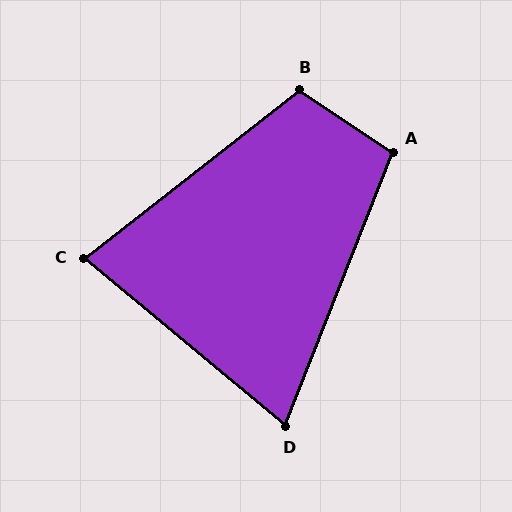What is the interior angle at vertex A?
Approximately 102 degrees (obtuse).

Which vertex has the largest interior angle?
B, at approximately 108 degrees.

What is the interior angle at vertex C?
Approximately 78 degrees (acute).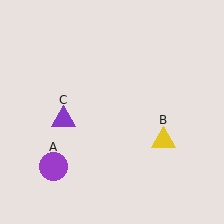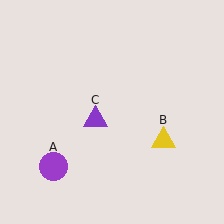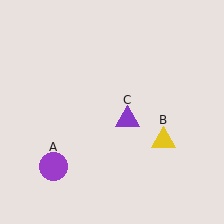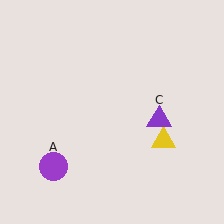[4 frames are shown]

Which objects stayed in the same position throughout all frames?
Purple circle (object A) and yellow triangle (object B) remained stationary.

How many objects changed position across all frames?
1 object changed position: purple triangle (object C).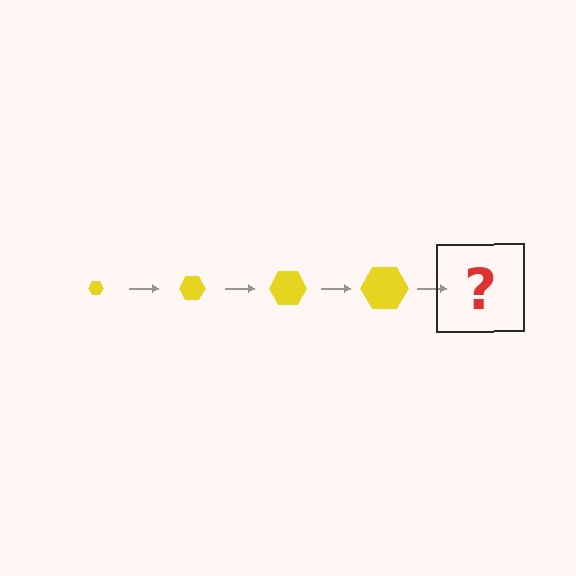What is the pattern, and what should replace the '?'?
The pattern is that the hexagon gets progressively larger each step. The '?' should be a yellow hexagon, larger than the previous one.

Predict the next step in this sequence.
The next step is a yellow hexagon, larger than the previous one.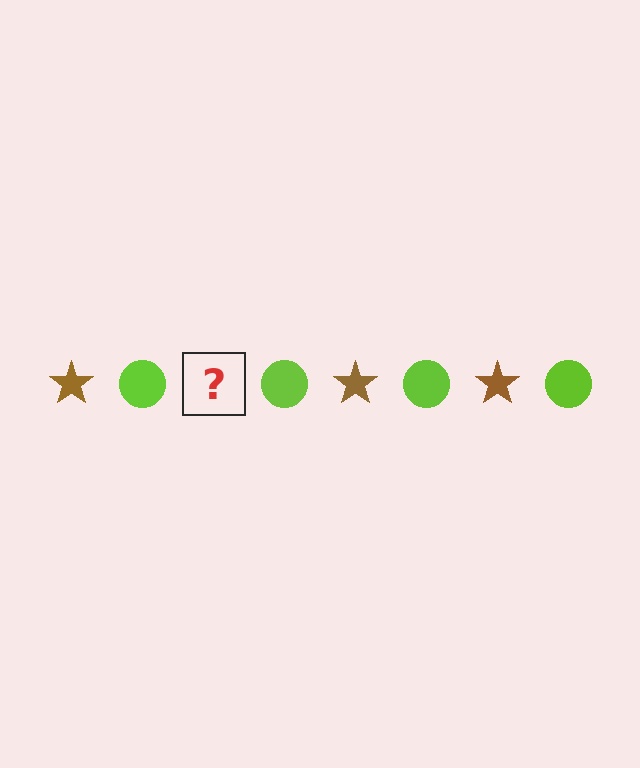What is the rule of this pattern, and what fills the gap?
The rule is that the pattern alternates between brown star and lime circle. The gap should be filled with a brown star.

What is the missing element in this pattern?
The missing element is a brown star.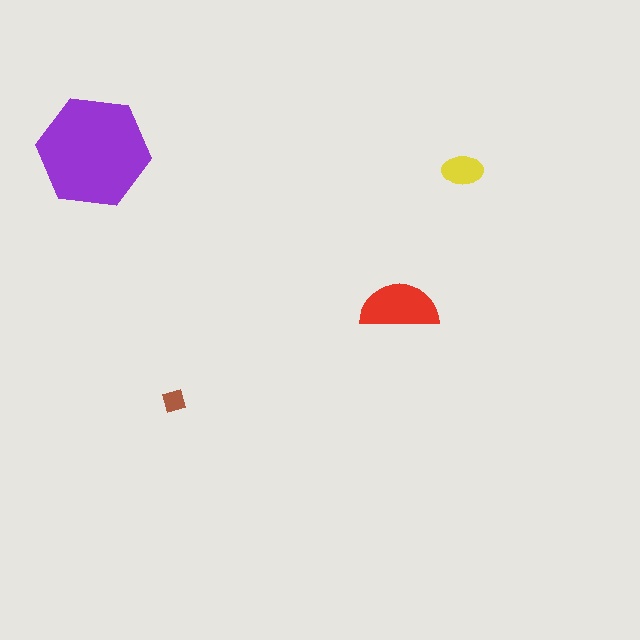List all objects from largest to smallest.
The purple hexagon, the red semicircle, the yellow ellipse, the brown diamond.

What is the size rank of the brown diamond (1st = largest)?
4th.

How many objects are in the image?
There are 4 objects in the image.